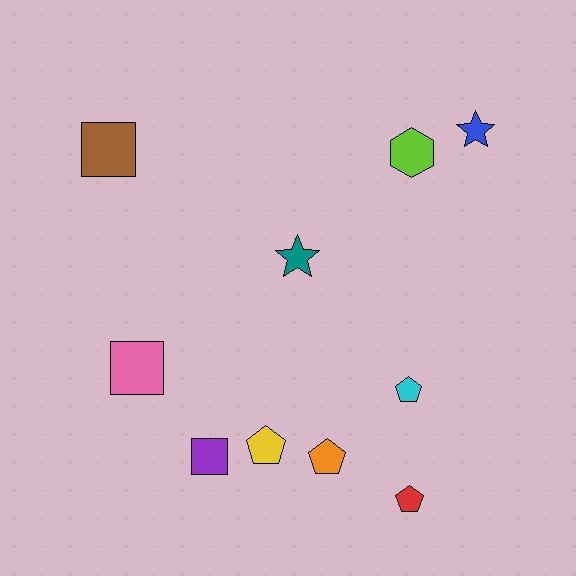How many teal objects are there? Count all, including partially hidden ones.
There is 1 teal object.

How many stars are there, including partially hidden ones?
There are 2 stars.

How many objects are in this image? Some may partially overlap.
There are 10 objects.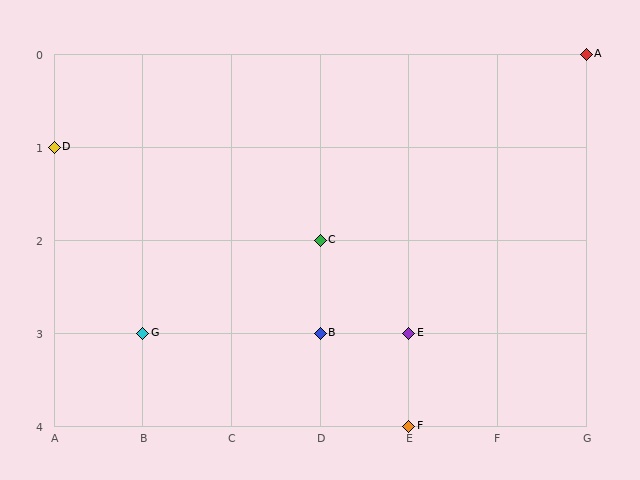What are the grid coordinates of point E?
Point E is at grid coordinates (E, 3).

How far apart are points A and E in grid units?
Points A and E are 2 columns and 3 rows apart (about 3.6 grid units diagonally).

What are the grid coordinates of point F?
Point F is at grid coordinates (E, 4).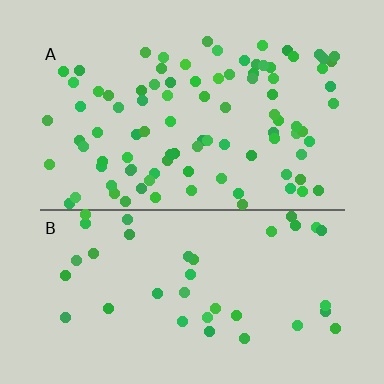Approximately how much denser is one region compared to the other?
Approximately 2.5× — region A over region B.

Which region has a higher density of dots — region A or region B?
A (the top).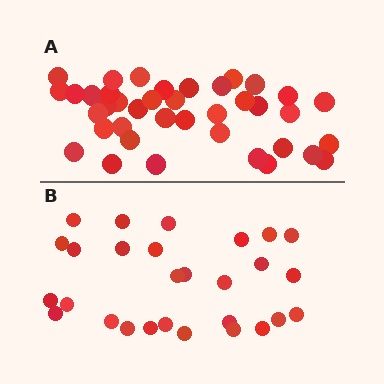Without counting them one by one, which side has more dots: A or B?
Region A (the top region) has more dots.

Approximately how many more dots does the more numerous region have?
Region A has roughly 12 or so more dots than region B.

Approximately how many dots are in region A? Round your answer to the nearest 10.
About 40 dots. (The exact count is 39, which rounds to 40.)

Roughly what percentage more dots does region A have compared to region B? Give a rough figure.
About 40% more.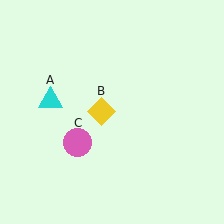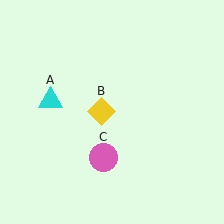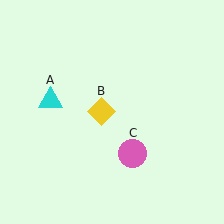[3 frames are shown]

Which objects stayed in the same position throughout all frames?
Cyan triangle (object A) and yellow diamond (object B) remained stationary.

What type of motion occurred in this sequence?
The pink circle (object C) rotated counterclockwise around the center of the scene.